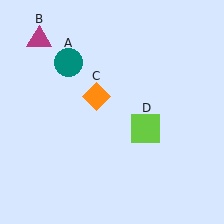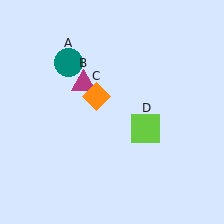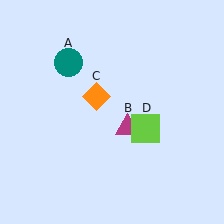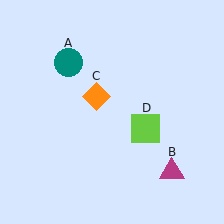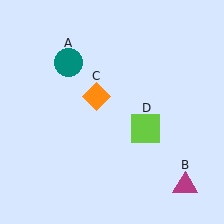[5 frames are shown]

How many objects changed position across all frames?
1 object changed position: magenta triangle (object B).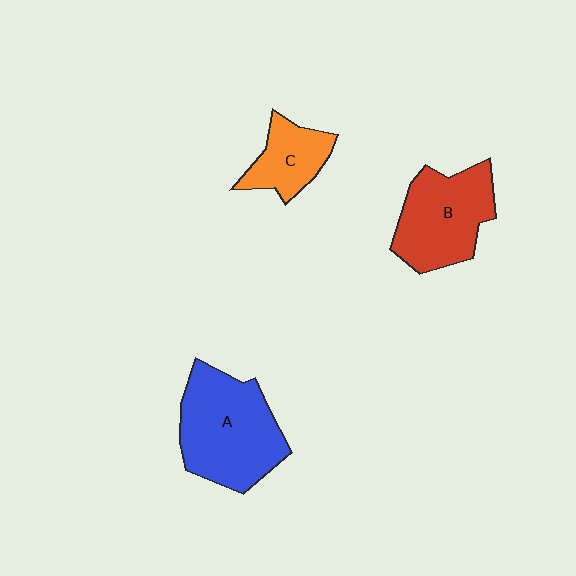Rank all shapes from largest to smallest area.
From largest to smallest: A (blue), B (red), C (orange).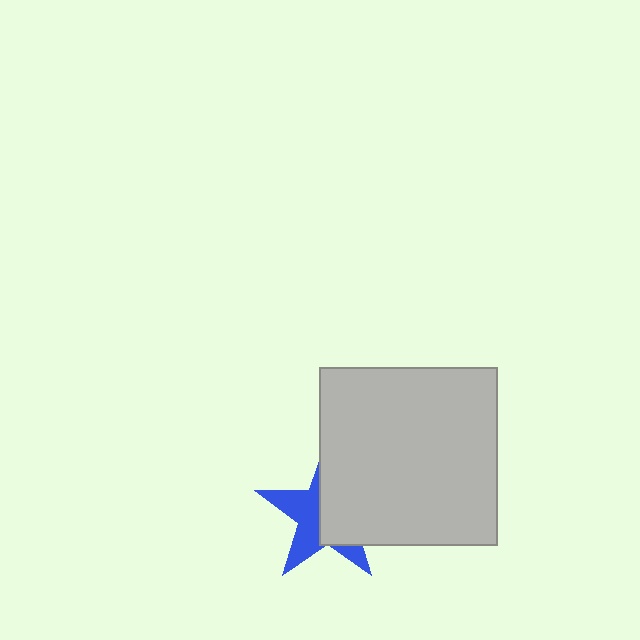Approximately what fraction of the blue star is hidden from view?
Roughly 53% of the blue star is hidden behind the light gray square.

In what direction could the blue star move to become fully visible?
The blue star could move left. That would shift it out from behind the light gray square entirely.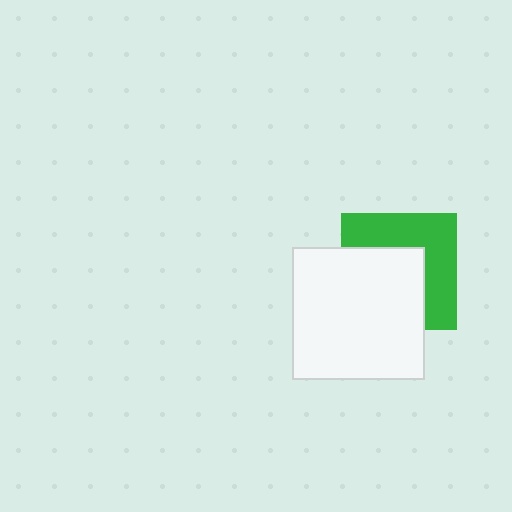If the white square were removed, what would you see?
You would see the complete green square.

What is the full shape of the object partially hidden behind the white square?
The partially hidden object is a green square.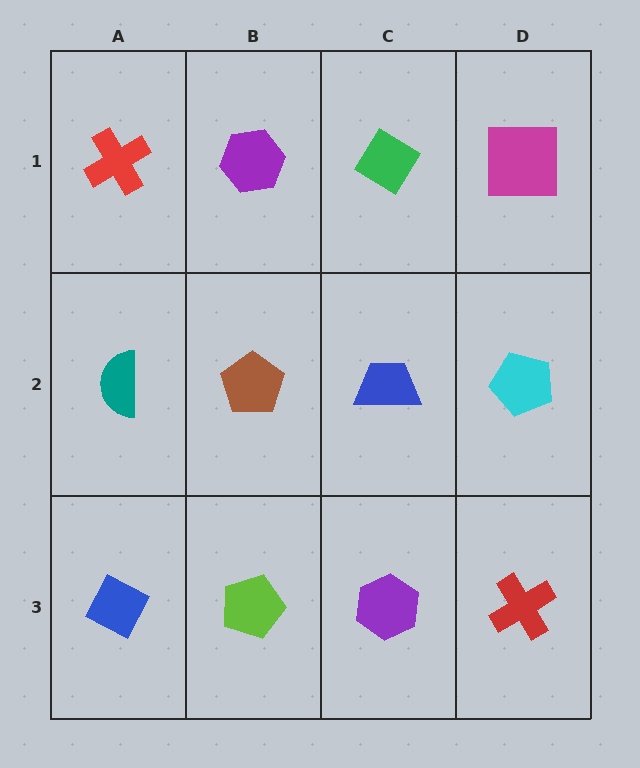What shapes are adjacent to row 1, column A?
A teal semicircle (row 2, column A), a purple hexagon (row 1, column B).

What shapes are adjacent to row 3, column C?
A blue trapezoid (row 2, column C), a lime pentagon (row 3, column B), a red cross (row 3, column D).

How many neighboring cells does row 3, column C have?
3.